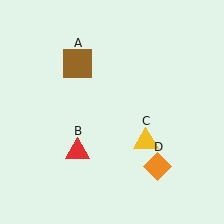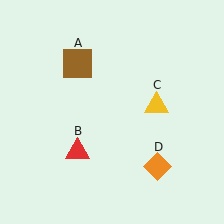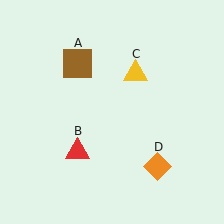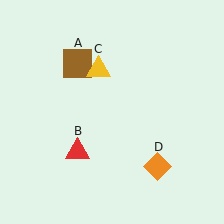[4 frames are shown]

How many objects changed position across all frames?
1 object changed position: yellow triangle (object C).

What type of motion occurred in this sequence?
The yellow triangle (object C) rotated counterclockwise around the center of the scene.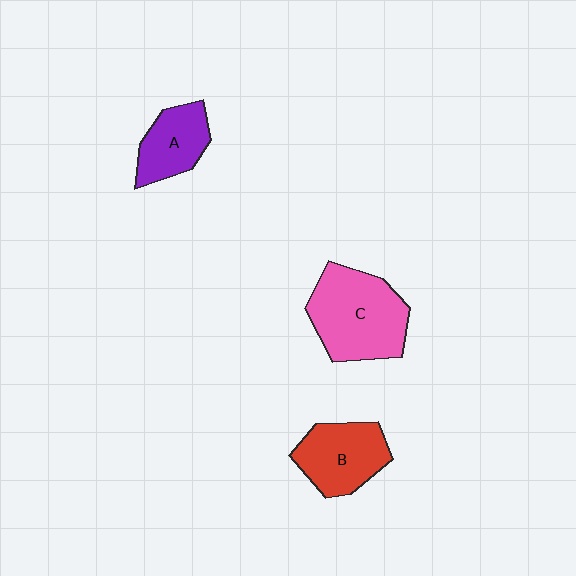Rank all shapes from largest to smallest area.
From largest to smallest: C (pink), B (red), A (purple).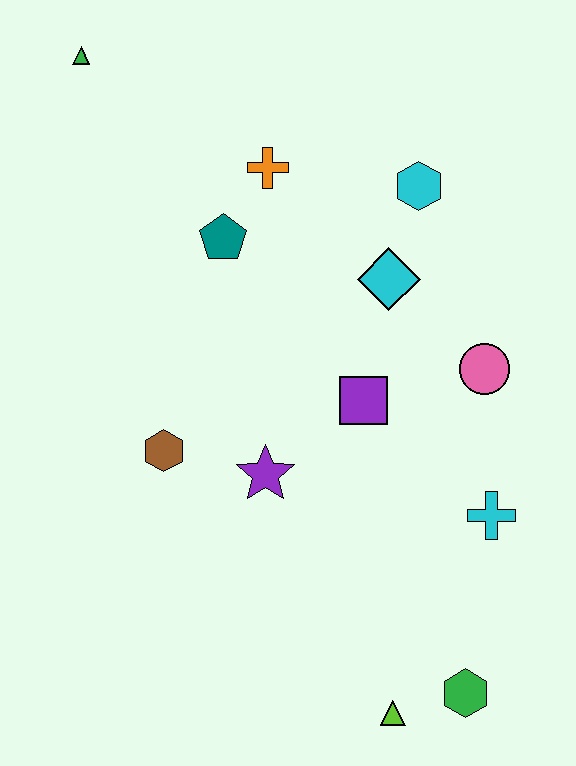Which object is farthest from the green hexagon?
The green triangle is farthest from the green hexagon.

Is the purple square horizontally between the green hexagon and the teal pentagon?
Yes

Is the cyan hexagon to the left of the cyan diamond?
No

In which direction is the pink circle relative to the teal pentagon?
The pink circle is to the right of the teal pentagon.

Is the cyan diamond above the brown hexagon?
Yes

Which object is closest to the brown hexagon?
The purple star is closest to the brown hexagon.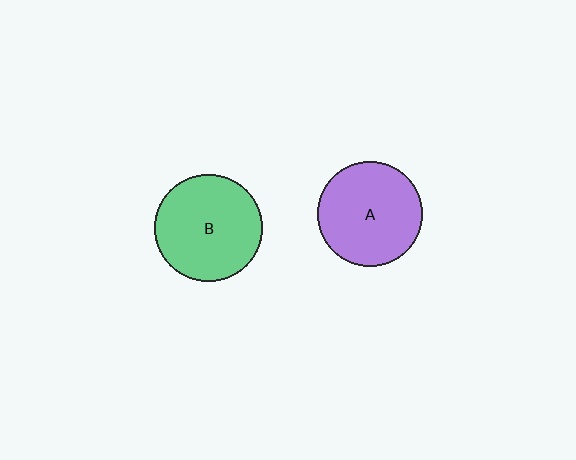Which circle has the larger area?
Circle B (green).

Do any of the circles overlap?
No, none of the circles overlap.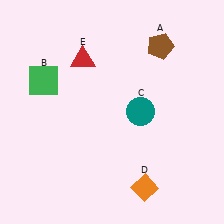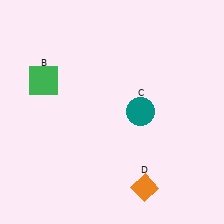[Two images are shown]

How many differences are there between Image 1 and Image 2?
There are 2 differences between the two images.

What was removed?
The red triangle (E), the brown pentagon (A) were removed in Image 2.